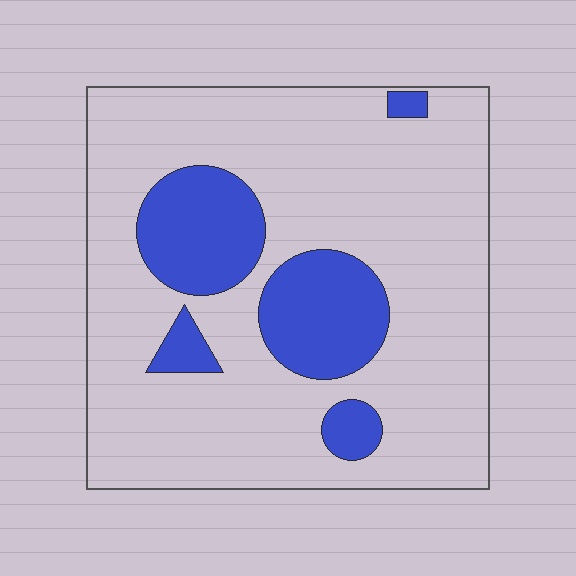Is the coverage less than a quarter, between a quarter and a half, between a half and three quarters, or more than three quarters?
Less than a quarter.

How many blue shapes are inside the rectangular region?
5.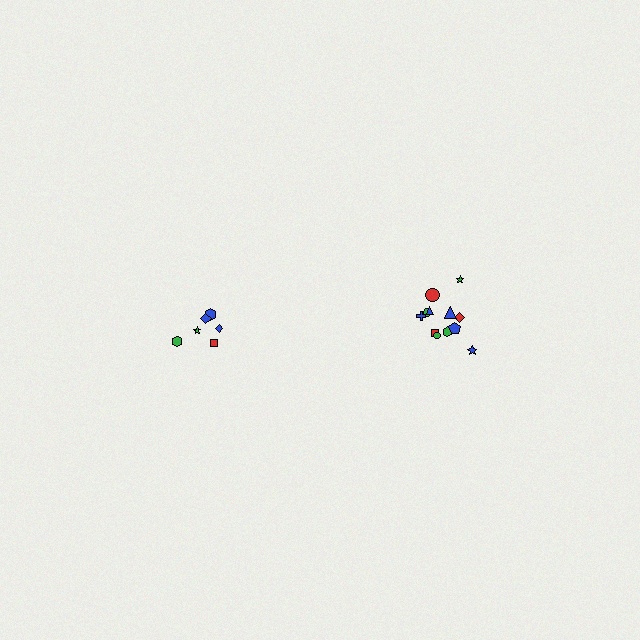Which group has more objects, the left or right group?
The right group.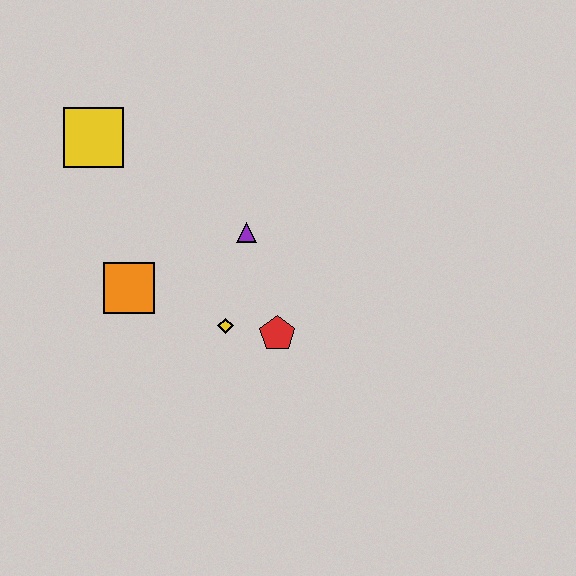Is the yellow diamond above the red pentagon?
Yes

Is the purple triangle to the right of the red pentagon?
No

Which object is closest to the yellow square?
The orange square is closest to the yellow square.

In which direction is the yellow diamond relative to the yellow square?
The yellow diamond is below the yellow square.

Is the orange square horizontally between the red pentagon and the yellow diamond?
No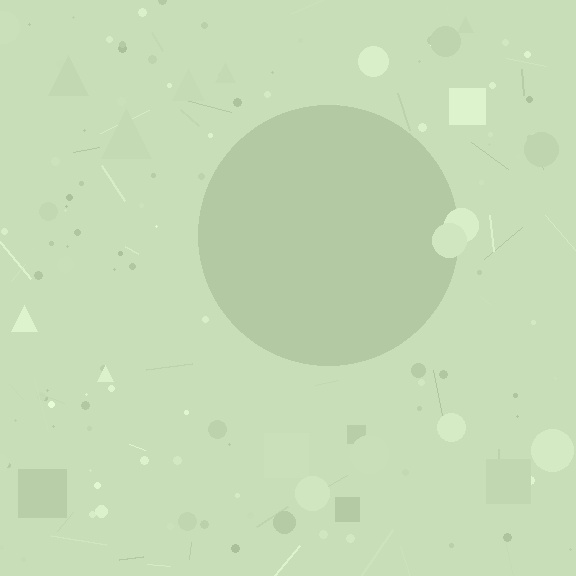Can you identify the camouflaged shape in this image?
The camouflaged shape is a circle.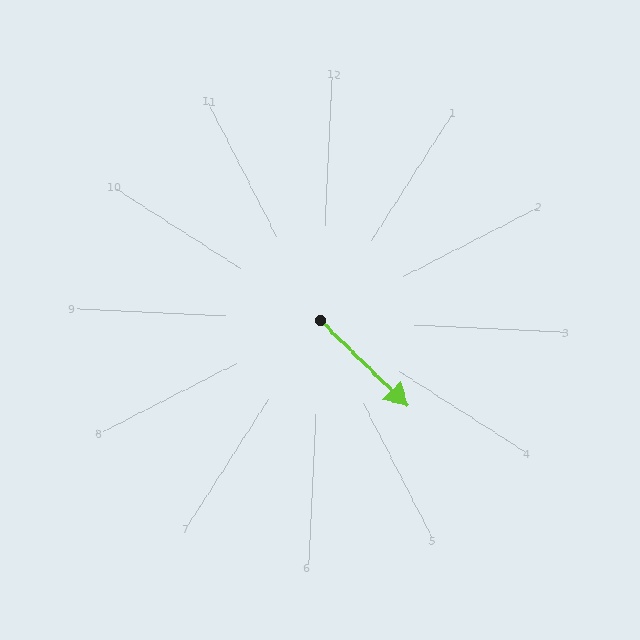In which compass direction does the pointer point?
Southeast.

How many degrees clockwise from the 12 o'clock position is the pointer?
Approximately 132 degrees.